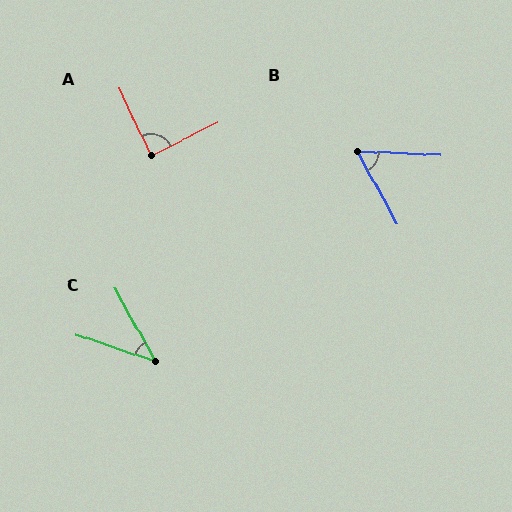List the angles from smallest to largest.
C (42°), B (59°), A (88°).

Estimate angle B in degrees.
Approximately 59 degrees.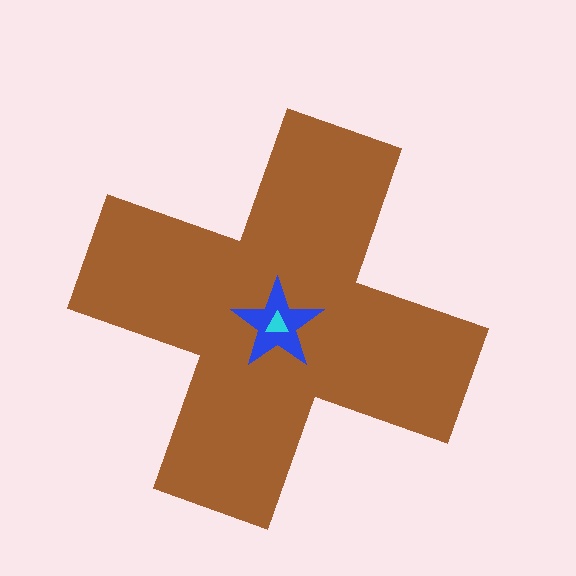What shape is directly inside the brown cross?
The blue star.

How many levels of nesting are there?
3.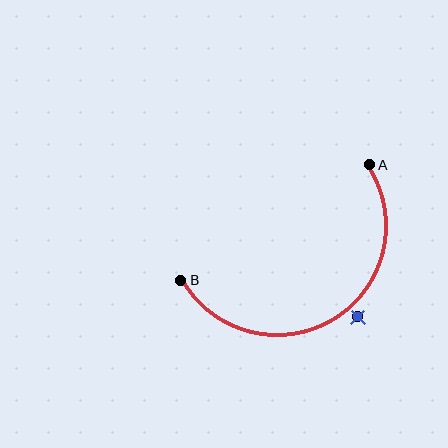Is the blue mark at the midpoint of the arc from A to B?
No — the blue mark does not lie on the arc at all. It sits slightly outside the curve.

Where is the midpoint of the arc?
The arc midpoint is the point on the curve farthest from the straight line joining A and B. It sits below that line.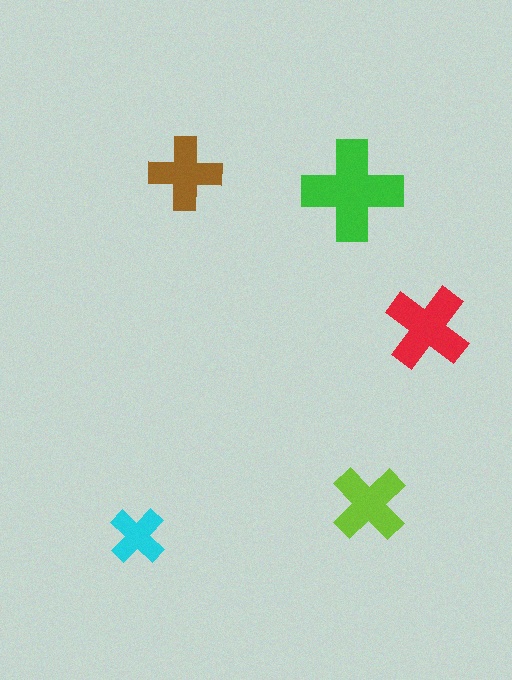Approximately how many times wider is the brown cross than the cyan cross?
About 1.5 times wider.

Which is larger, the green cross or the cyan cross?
The green one.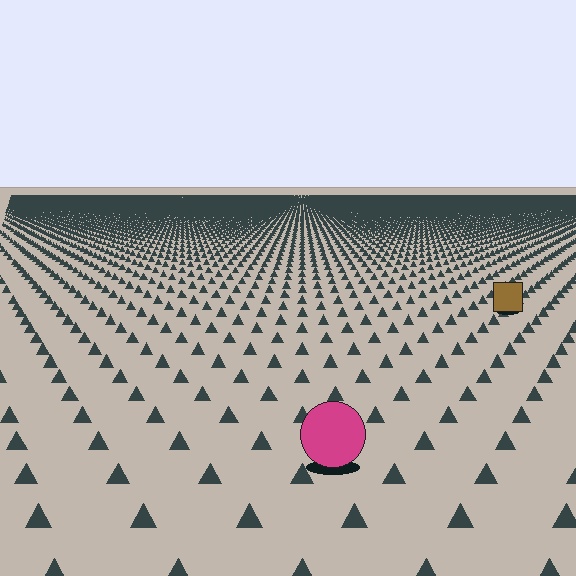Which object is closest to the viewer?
The magenta circle is closest. The texture marks near it are larger and more spread out.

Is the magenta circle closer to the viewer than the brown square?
Yes. The magenta circle is closer — you can tell from the texture gradient: the ground texture is coarser near it.